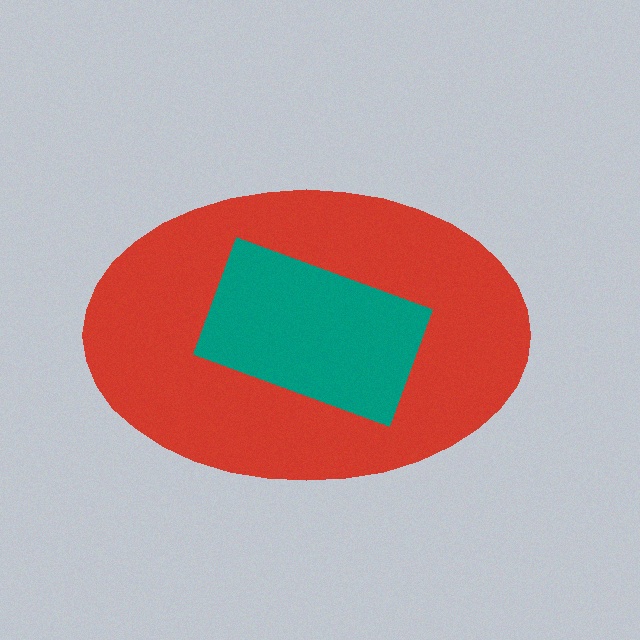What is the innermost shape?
The teal rectangle.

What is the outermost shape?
The red ellipse.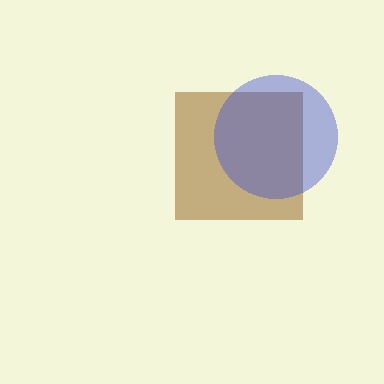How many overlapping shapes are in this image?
There are 2 overlapping shapes in the image.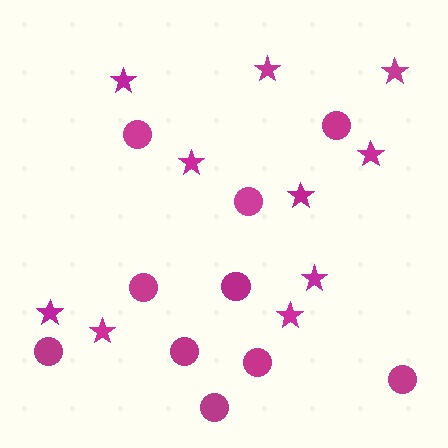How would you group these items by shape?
There are 2 groups: one group of stars (10) and one group of circles (10).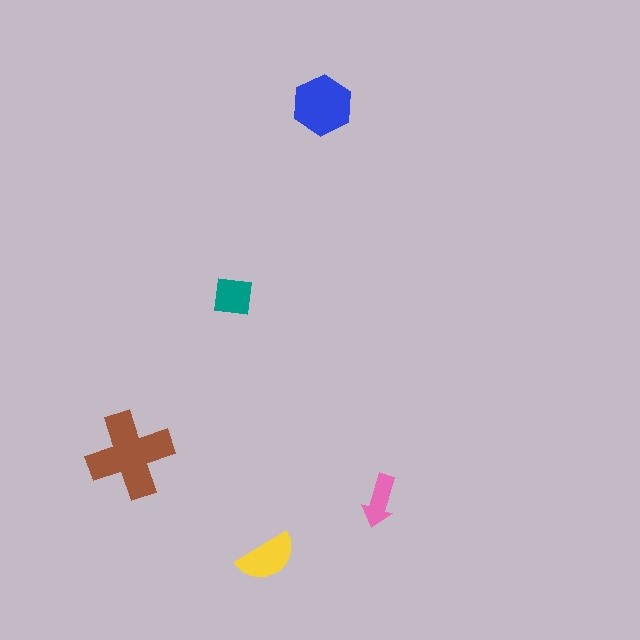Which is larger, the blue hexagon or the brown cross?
The brown cross.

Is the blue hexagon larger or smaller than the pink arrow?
Larger.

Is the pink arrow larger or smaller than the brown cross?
Smaller.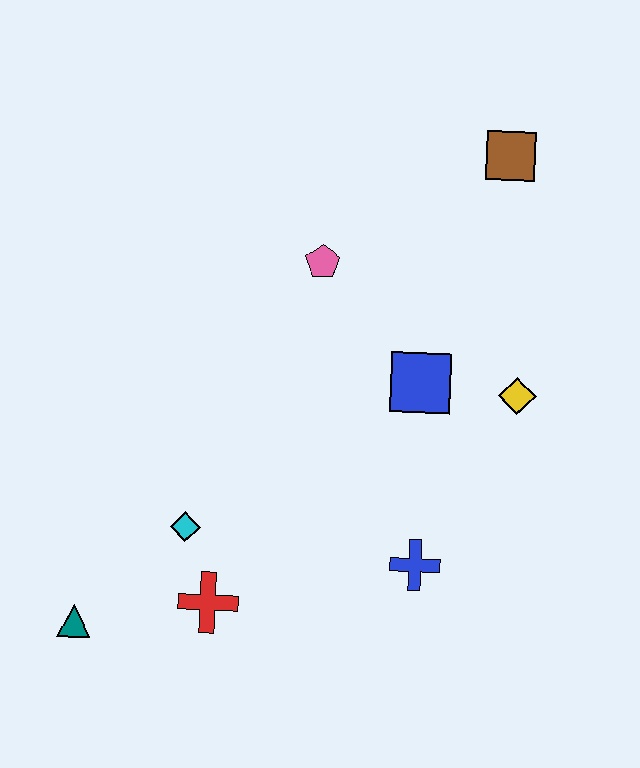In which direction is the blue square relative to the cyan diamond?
The blue square is to the right of the cyan diamond.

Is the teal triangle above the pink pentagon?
No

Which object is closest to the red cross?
The cyan diamond is closest to the red cross.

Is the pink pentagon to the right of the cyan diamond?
Yes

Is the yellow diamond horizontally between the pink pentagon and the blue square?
No